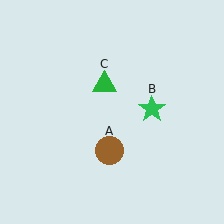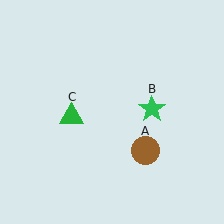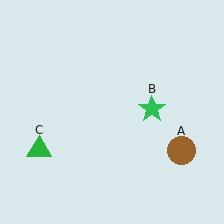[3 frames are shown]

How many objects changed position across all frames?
2 objects changed position: brown circle (object A), green triangle (object C).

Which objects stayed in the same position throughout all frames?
Green star (object B) remained stationary.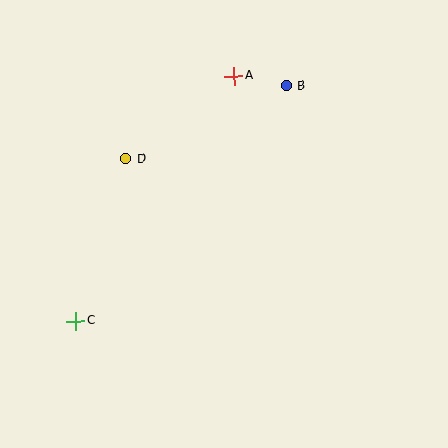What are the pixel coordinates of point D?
Point D is at (126, 159).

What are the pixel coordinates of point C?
Point C is at (76, 321).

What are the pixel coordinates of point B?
Point B is at (286, 86).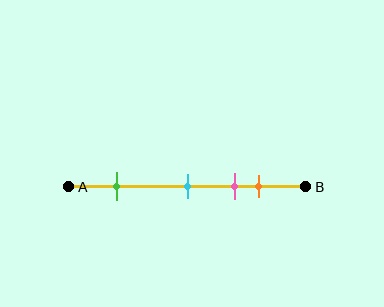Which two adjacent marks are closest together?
The pink and orange marks are the closest adjacent pair.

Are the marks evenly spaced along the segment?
No, the marks are not evenly spaced.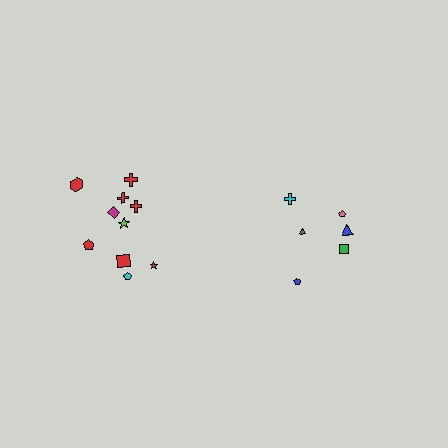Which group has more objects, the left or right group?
The left group.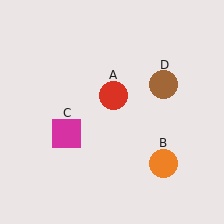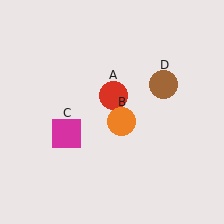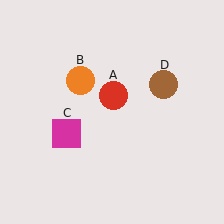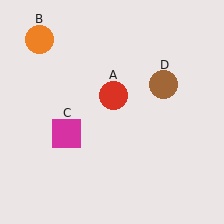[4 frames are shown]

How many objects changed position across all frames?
1 object changed position: orange circle (object B).